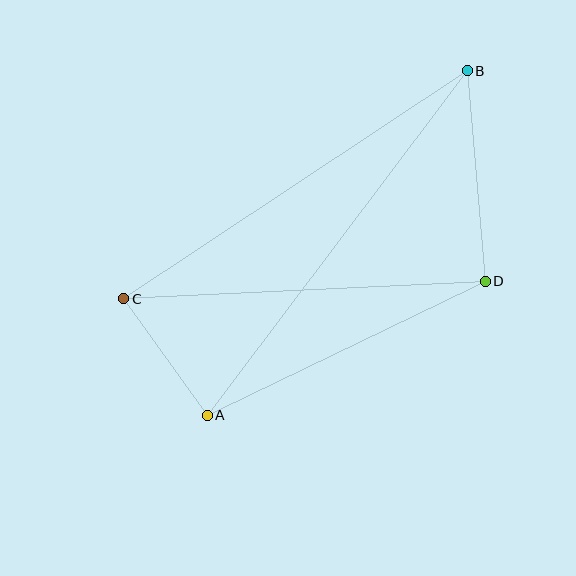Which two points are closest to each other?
Points A and C are closest to each other.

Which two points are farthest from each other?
Points A and B are farthest from each other.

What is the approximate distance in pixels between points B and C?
The distance between B and C is approximately 412 pixels.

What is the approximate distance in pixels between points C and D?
The distance between C and D is approximately 362 pixels.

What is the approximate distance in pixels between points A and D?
The distance between A and D is approximately 308 pixels.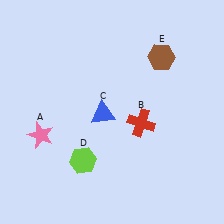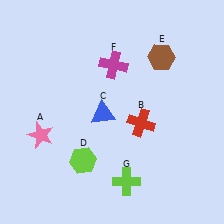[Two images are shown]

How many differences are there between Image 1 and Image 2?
There are 2 differences between the two images.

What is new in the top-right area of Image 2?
A magenta cross (F) was added in the top-right area of Image 2.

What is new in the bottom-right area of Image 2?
A lime cross (G) was added in the bottom-right area of Image 2.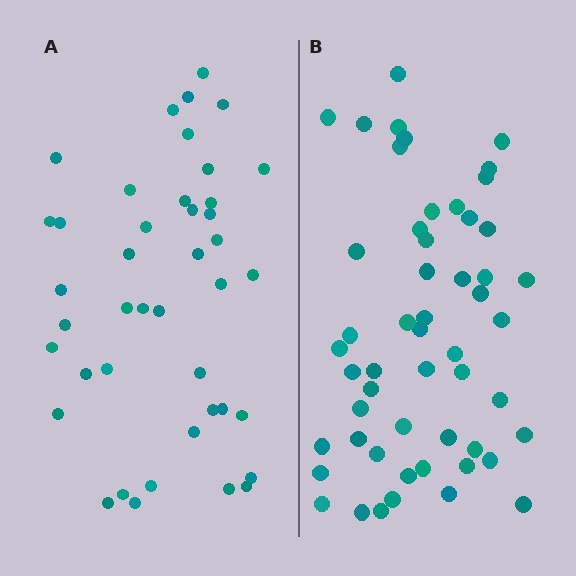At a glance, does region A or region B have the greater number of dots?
Region B (the right region) has more dots.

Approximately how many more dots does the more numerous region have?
Region B has roughly 12 or so more dots than region A.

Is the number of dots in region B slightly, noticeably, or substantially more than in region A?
Region B has noticeably more, but not dramatically so. The ratio is roughly 1.3 to 1.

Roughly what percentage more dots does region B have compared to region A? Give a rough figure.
About 25% more.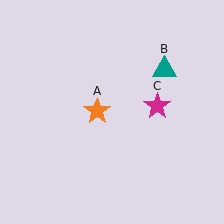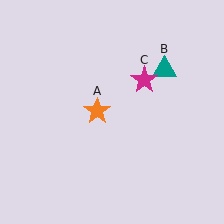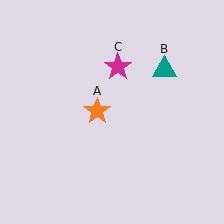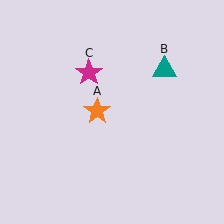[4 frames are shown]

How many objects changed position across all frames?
1 object changed position: magenta star (object C).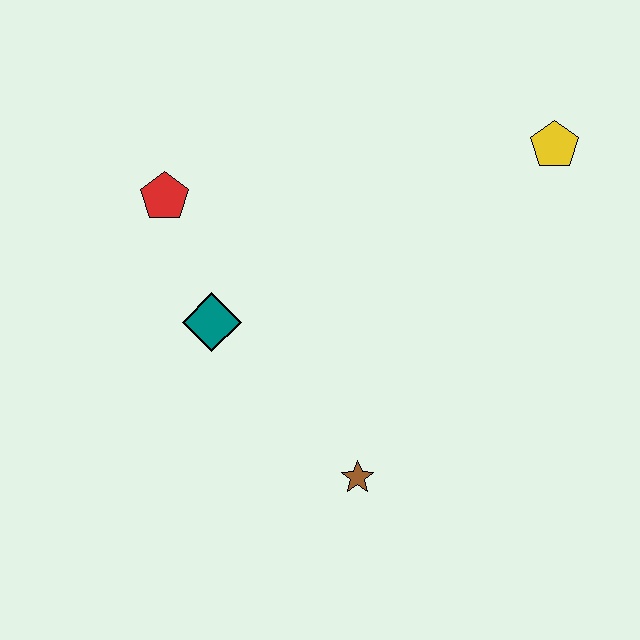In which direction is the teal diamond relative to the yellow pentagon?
The teal diamond is to the left of the yellow pentagon.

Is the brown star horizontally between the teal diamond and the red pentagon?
No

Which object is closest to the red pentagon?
The teal diamond is closest to the red pentagon.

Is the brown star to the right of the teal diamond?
Yes